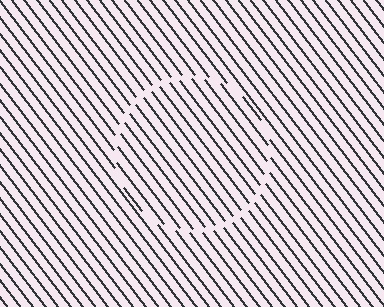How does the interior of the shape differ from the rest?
The interior of the shape contains the same grating, shifted by half a period — the contour is defined by the phase discontinuity where line-ends from the inner and outer gratings abut.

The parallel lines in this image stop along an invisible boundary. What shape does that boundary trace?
An illusory circle. The interior of the shape contains the same grating, shifted by half a period — the contour is defined by the phase discontinuity where line-ends from the inner and outer gratings abut.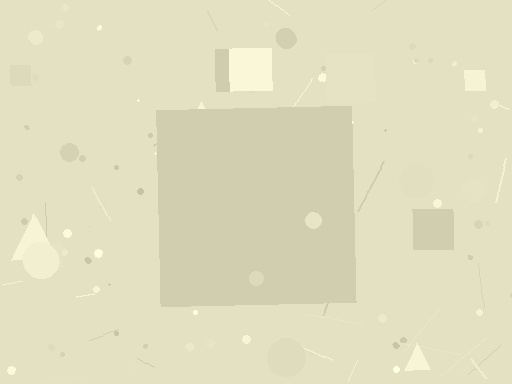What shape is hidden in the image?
A square is hidden in the image.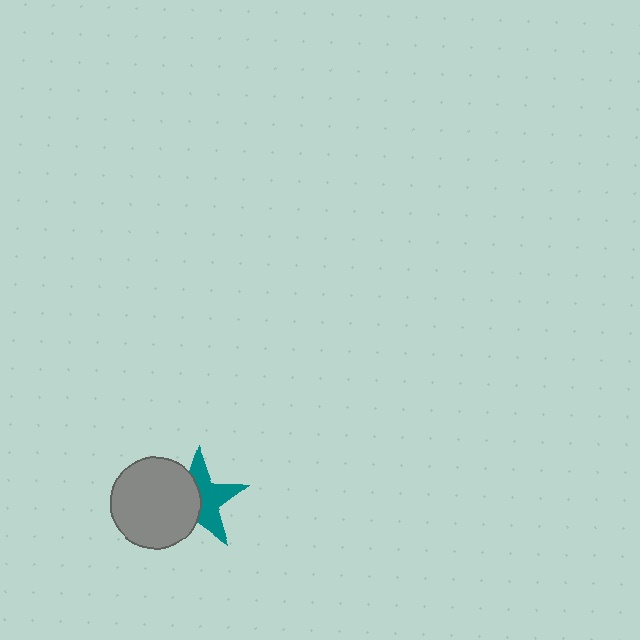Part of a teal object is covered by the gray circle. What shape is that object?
It is a star.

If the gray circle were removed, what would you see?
You would see the complete teal star.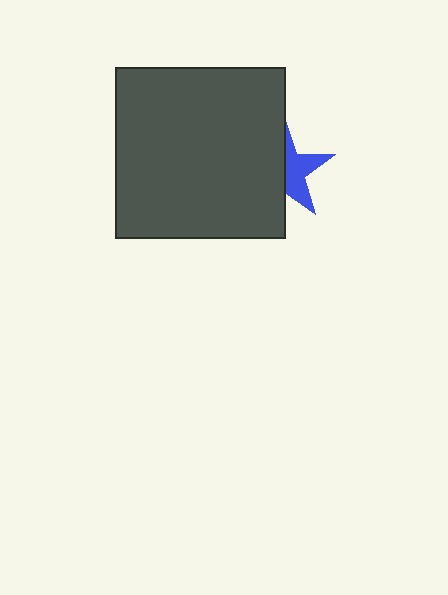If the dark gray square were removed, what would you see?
You would see the complete blue star.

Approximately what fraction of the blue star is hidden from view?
Roughly 53% of the blue star is hidden behind the dark gray square.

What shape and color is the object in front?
The object in front is a dark gray square.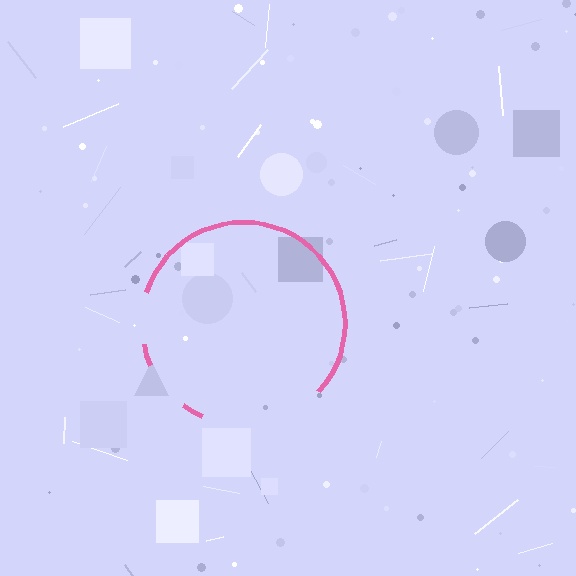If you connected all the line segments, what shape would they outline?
They would outline a circle.